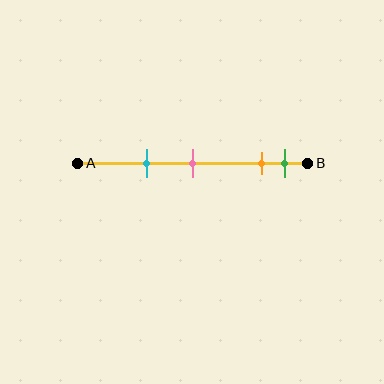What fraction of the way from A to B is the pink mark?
The pink mark is approximately 50% (0.5) of the way from A to B.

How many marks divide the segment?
There are 4 marks dividing the segment.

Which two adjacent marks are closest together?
The orange and green marks are the closest adjacent pair.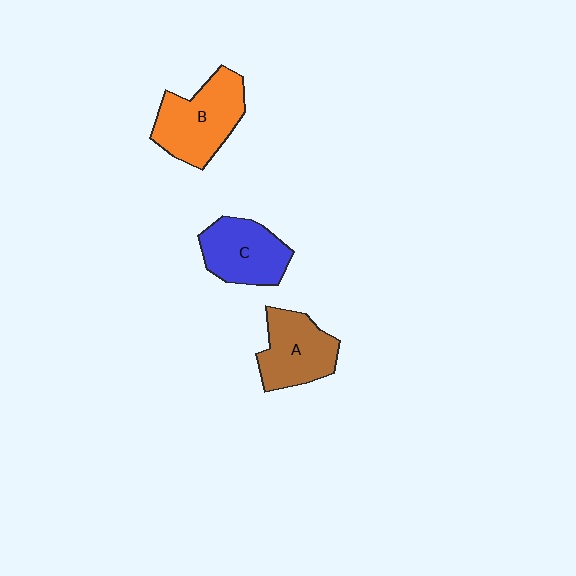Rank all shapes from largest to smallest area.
From largest to smallest: B (orange), C (blue), A (brown).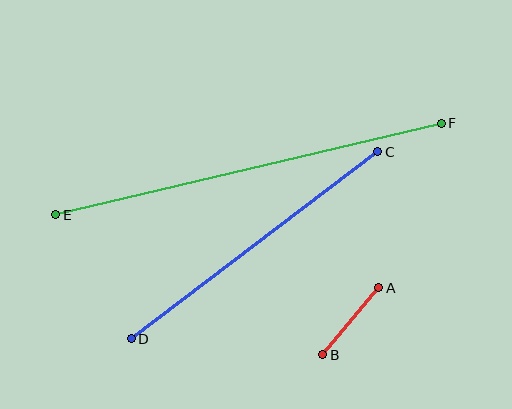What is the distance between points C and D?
The distance is approximately 310 pixels.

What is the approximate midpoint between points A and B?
The midpoint is at approximately (351, 321) pixels.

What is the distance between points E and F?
The distance is approximately 396 pixels.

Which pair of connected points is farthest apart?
Points E and F are farthest apart.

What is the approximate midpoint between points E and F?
The midpoint is at approximately (249, 169) pixels.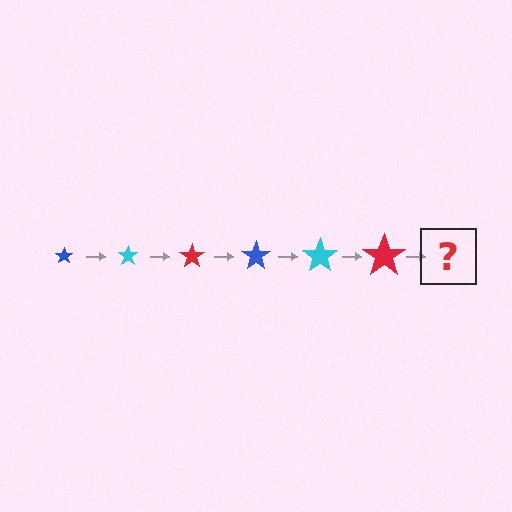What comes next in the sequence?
The next element should be a blue star, larger than the previous one.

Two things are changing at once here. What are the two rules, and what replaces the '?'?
The two rules are that the star grows larger each step and the color cycles through blue, cyan, and red. The '?' should be a blue star, larger than the previous one.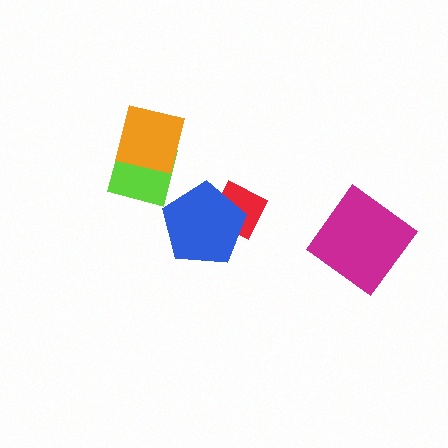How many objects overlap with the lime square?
1 object overlaps with the lime square.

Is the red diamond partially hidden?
Yes, it is partially covered by another shape.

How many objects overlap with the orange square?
1 object overlaps with the orange square.